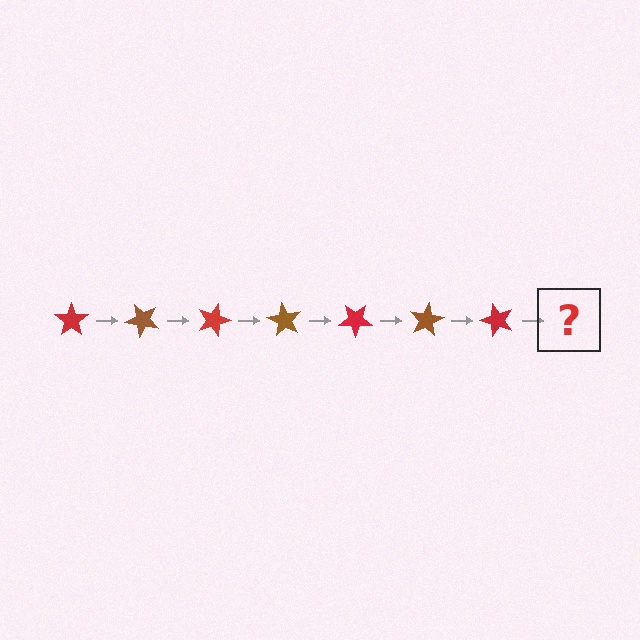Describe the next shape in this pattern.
It should be a brown star, rotated 315 degrees from the start.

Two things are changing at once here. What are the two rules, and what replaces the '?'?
The two rules are that it rotates 45 degrees each step and the color cycles through red and brown. The '?' should be a brown star, rotated 315 degrees from the start.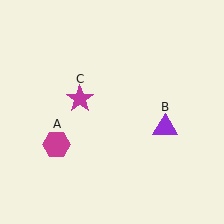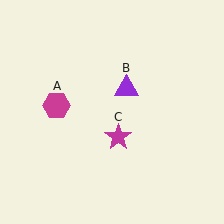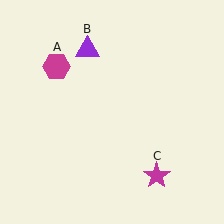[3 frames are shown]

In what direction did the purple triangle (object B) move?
The purple triangle (object B) moved up and to the left.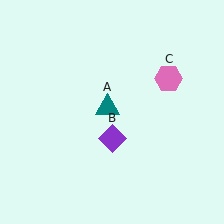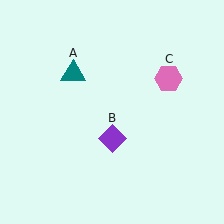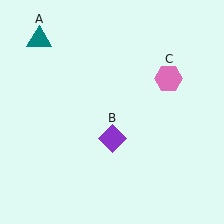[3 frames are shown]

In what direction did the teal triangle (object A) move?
The teal triangle (object A) moved up and to the left.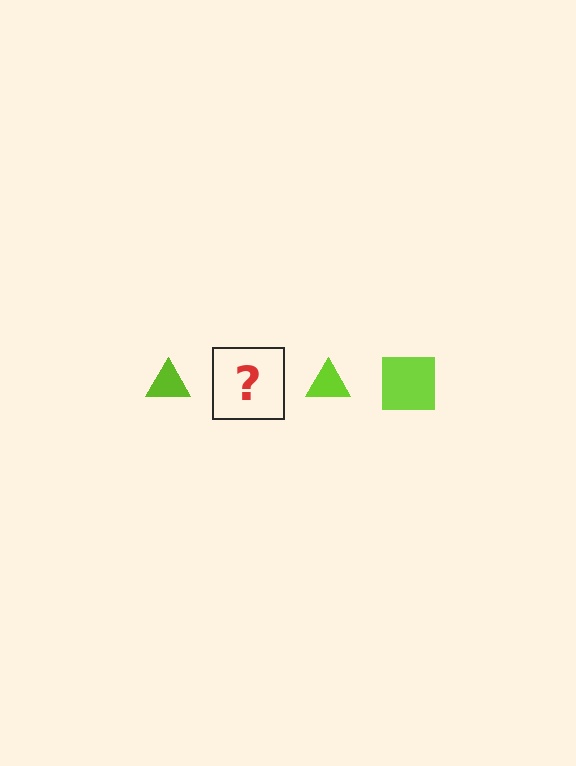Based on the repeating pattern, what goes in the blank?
The blank should be a lime square.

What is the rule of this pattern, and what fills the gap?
The rule is that the pattern cycles through triangle, square shapes in lime. The gap should be filled with a lime square.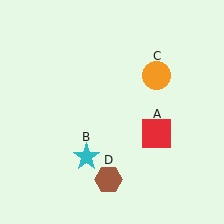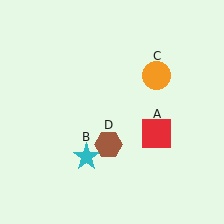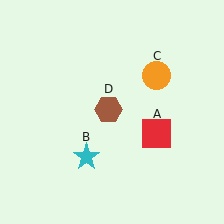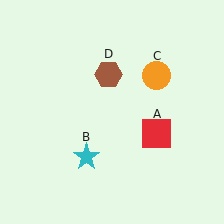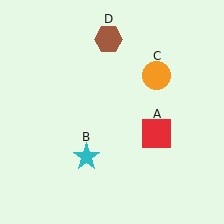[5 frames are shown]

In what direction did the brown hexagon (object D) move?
The brown hexagon (object D) moved up.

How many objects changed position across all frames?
1 object changed position: brown hexagon (object D).